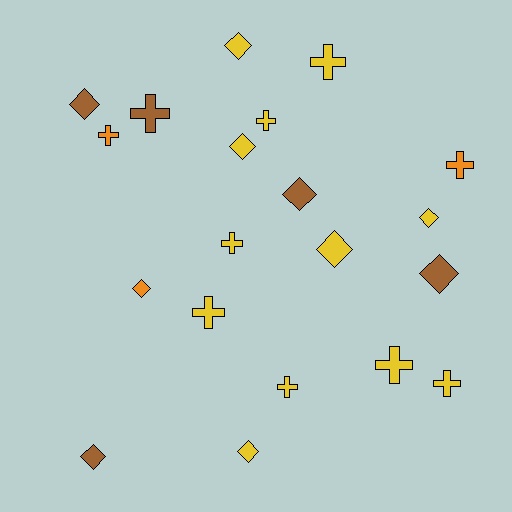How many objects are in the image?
There are 20 objects.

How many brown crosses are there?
There is 1 brown cross.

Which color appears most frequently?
Yellow, with 12 objects.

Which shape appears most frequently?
Diamond, with 10 objects.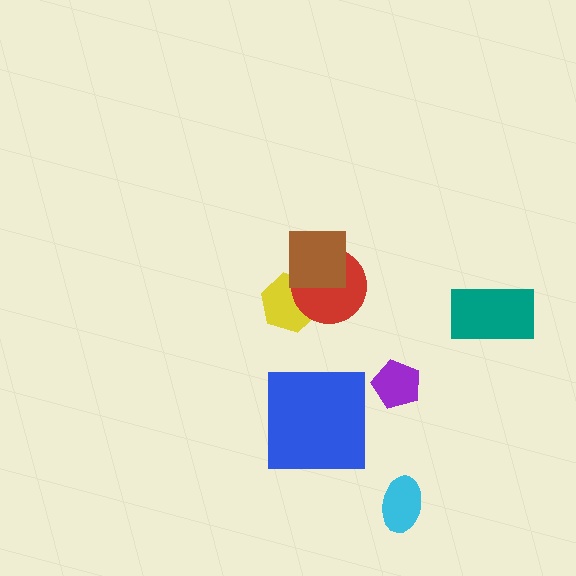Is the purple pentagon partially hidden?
No, no other shape covers it.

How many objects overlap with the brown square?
2 objects overlap with the brown square.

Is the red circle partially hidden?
Yes, it is partially covered by another shape.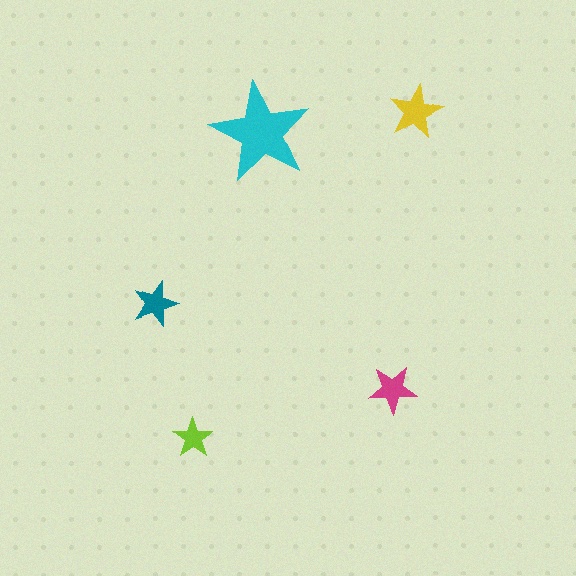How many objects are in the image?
There are 5 objects in the image.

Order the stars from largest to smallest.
the cyan one, the yellow one, the magenta one, the teal one, the lime one.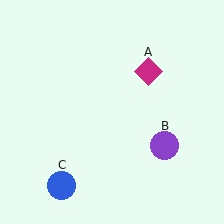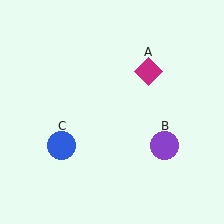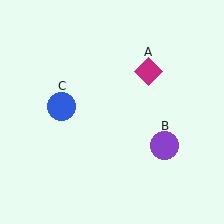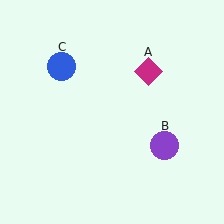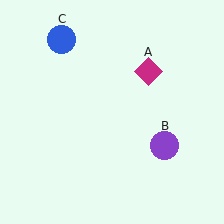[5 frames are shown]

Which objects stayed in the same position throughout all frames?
Magenta diamond (object A) and purple circle (object B) remained stationary.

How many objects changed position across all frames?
1 object changed position: blue circle (object C).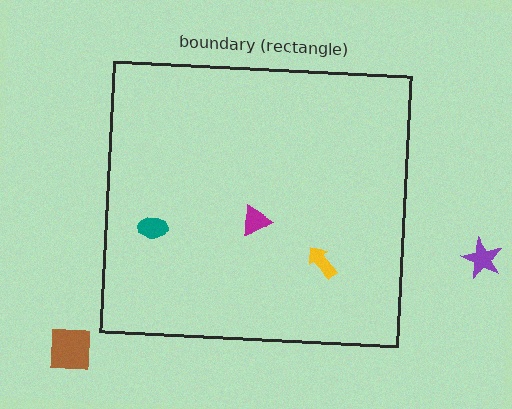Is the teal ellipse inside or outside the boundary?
Inside.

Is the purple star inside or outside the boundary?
Outside.